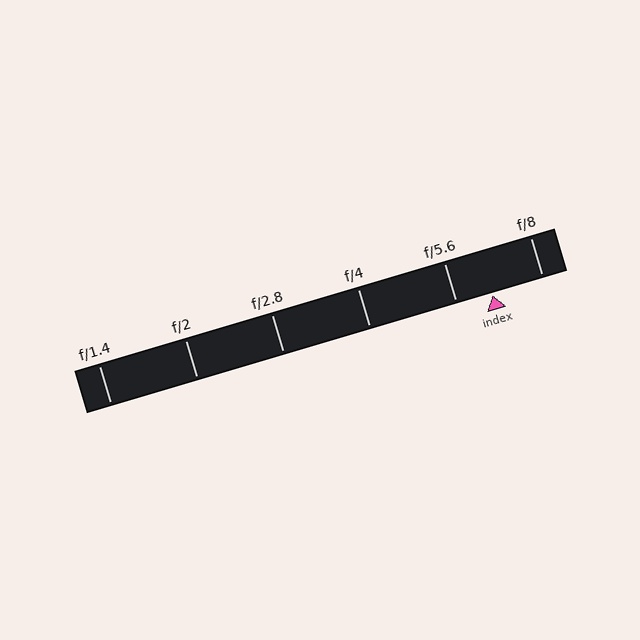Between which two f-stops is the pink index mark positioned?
The index mark is between f/5.6 and f/8.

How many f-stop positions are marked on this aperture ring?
There are 6 f-stop positions marked.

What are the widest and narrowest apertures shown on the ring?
The widest aperture shown is f/1.4 and the narrowest is f/8.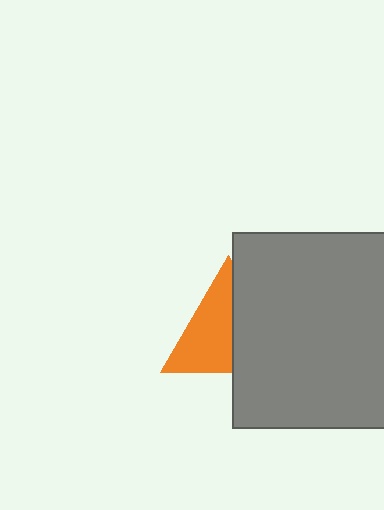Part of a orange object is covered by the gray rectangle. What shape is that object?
It is a triangle.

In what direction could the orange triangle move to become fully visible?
The orange triangle could move left. That would shift it out from behind the gray rectangle entirely.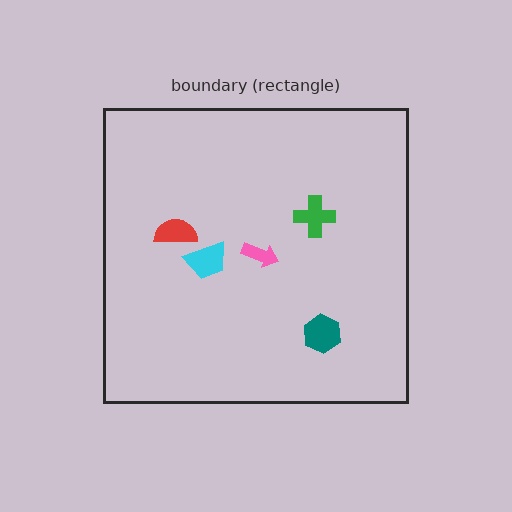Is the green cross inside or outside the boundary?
Inside.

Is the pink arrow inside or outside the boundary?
Inside.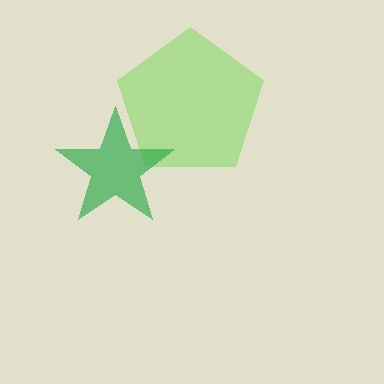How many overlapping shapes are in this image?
There are 2 overlapping shapes in the image.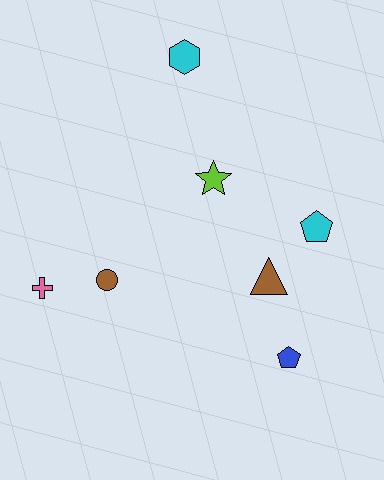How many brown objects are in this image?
There are 2 brown objects.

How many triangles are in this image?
There is 1 triangle.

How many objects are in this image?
There are 7 objects.